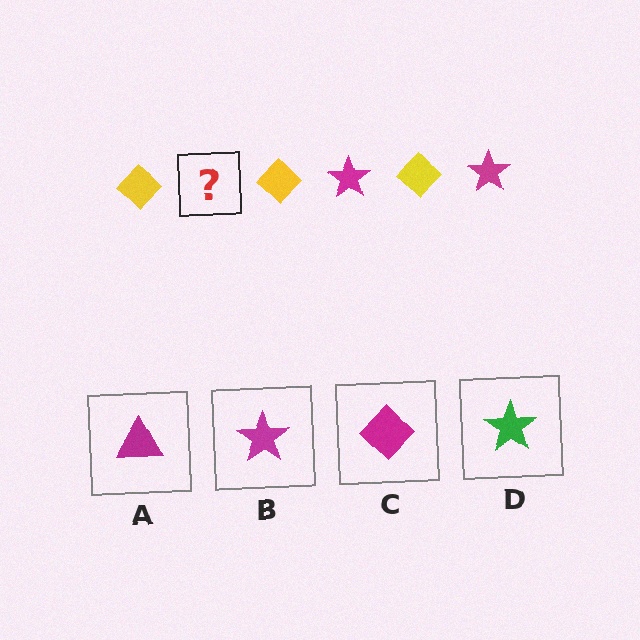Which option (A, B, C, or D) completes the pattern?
B.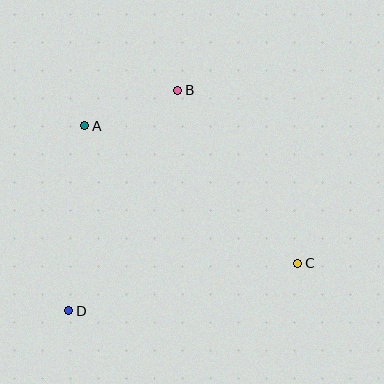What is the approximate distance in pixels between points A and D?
The distance between A and D is approximately 186 pixels.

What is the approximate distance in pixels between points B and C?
The distance between B and C is approximately 210 pixels.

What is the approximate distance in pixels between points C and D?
The distance between C and D is approximately 234 pixels.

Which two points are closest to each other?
Points A and B are closest to each other.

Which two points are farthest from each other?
Points A and C are farthest from each other.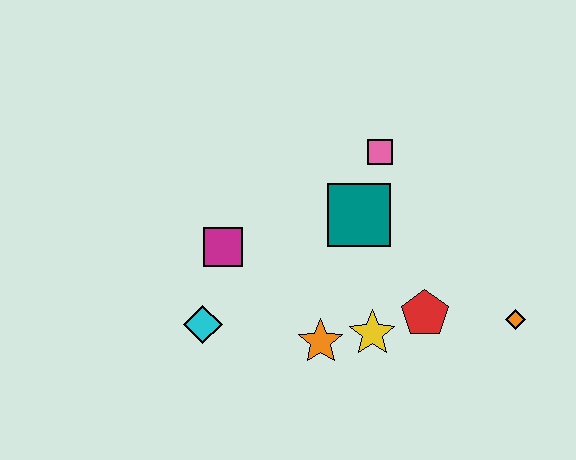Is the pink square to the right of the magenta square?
Yes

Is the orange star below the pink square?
Yes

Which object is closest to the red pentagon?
The yellow star is closest to the red pentagon.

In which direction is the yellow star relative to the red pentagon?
The yellow star is to the left of the red pentagon.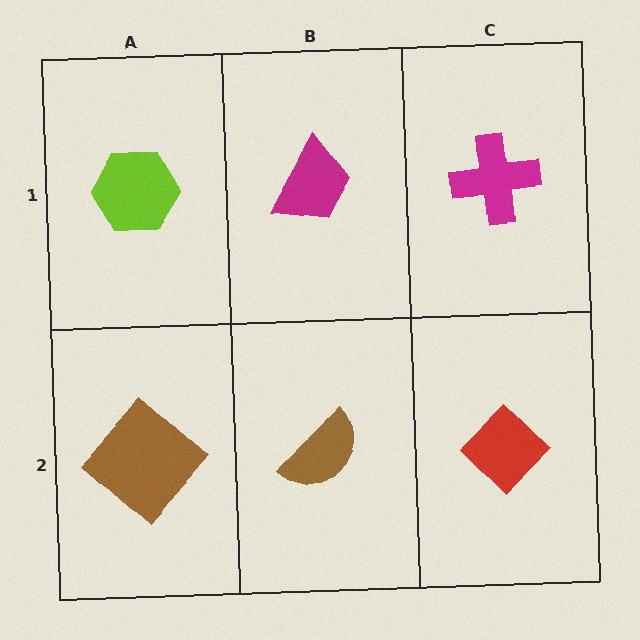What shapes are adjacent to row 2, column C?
A magenta cross (row 1, column C), a brown semicircle (row 2, column B).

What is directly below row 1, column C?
A red diamond.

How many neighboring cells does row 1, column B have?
3.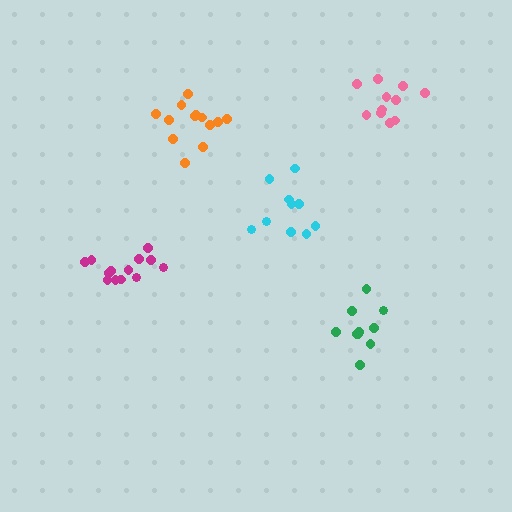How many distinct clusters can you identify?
There are 5 distinct clusters.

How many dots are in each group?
Group 1: 10 dots, Group 2: 12 dots, Group 3: 10 dots, Group 4: 13 dots, Group 5: 13 dots (58 total).